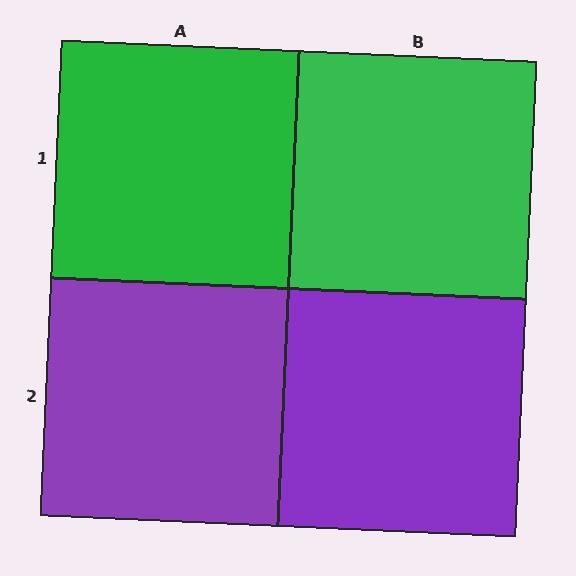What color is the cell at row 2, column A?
Purple.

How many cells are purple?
2 cells are purple.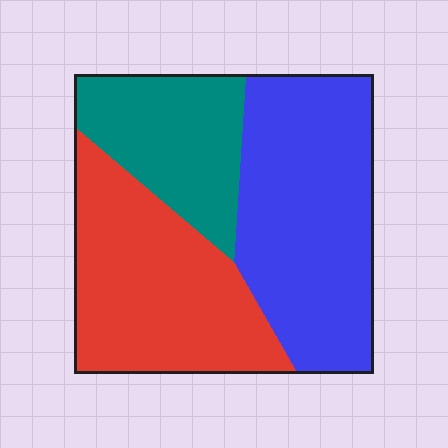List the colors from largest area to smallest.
From largest to smallest: blue, red, teal.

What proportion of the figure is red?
Red covers around 35% of the figure.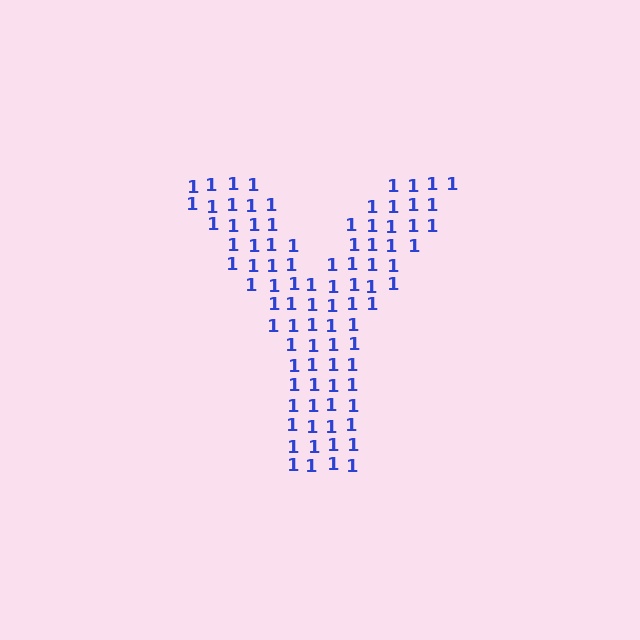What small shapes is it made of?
It is made of small digit 1's.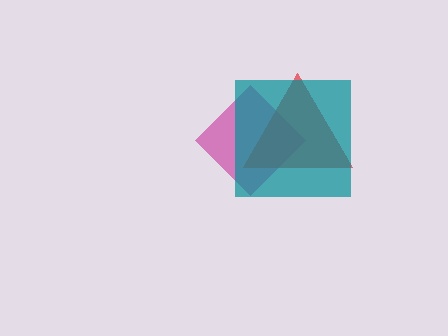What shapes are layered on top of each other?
The layered shapes are: a magenta diamond, a red triangle, a teal square.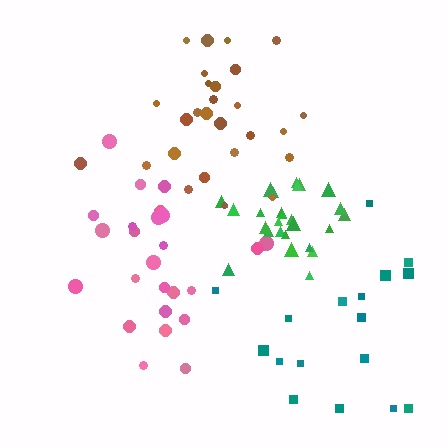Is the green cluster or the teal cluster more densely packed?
Green.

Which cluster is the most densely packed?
Green.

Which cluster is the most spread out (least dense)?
Teal.